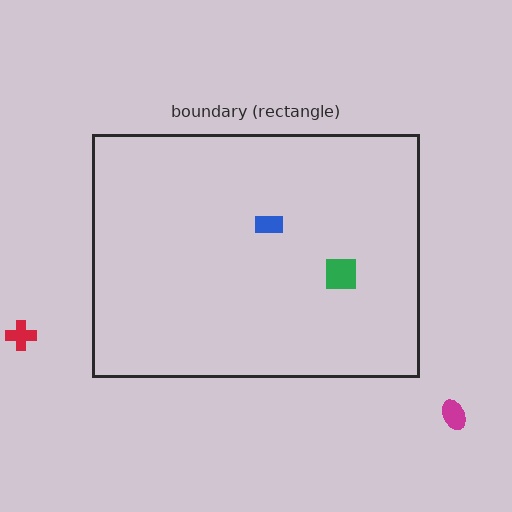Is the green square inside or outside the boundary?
Inside.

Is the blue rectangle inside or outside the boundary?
Inside.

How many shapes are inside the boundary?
2 inside, 2 outside.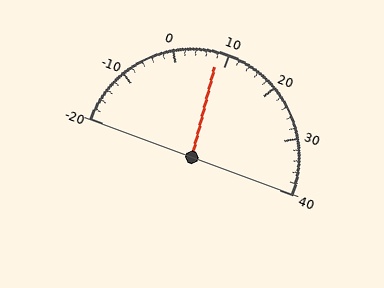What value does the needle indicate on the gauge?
The needle indicates approximately 8.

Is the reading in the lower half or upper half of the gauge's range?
The reading is in the lower half of the range (-20 to 40).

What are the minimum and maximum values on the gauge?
The gauge ranges from -20 to 40.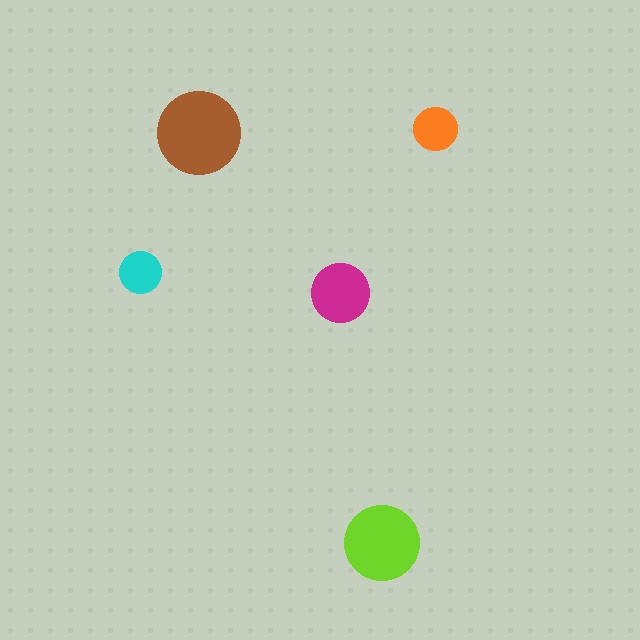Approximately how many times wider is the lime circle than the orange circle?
About 1.5 times wider.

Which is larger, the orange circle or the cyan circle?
The orange one.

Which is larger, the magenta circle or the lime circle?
The lime one.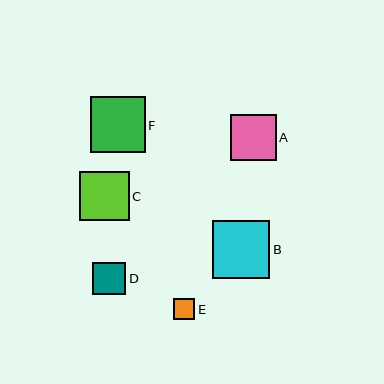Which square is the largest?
Square B is the largest with a size of approximately 58 pixels.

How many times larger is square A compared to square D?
Square A is approximately 1.4 times the size of square D.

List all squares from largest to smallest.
From largest to smallest: B, F, C, A, D, E.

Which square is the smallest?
Square E is the smallest with a size of approximately 21 pixels.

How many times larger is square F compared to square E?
Square F is approximately 2.6 times the size of square E.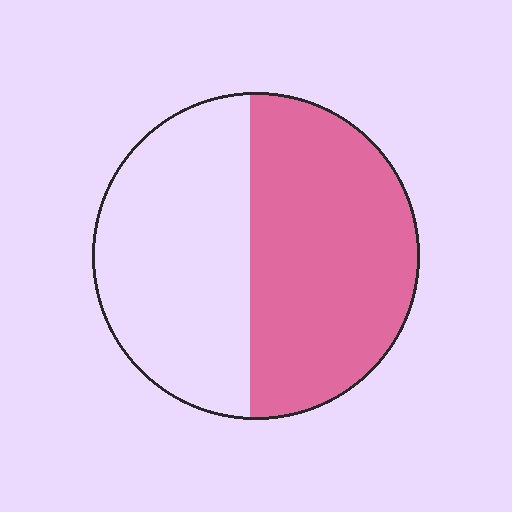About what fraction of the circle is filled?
About one half (1/2).